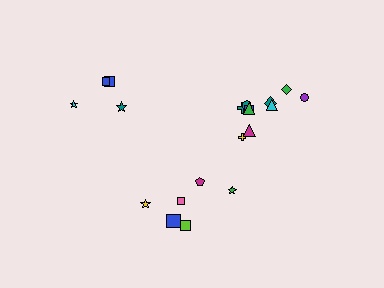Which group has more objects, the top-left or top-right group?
The top-right group.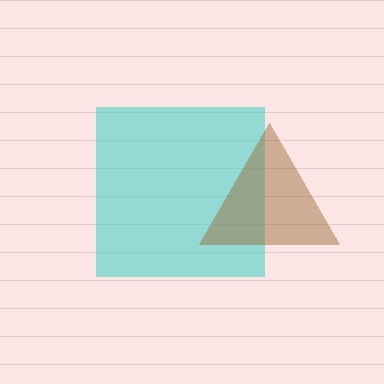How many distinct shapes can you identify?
There are 2 distinct shapes: a cyan square, a brown triangle.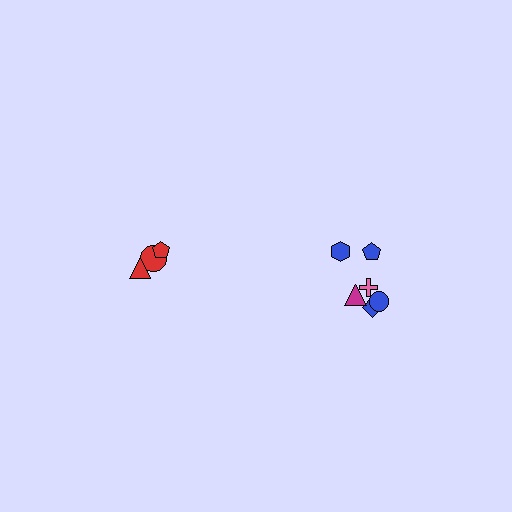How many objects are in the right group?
There are 6 objects.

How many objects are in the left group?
There are 3 objects.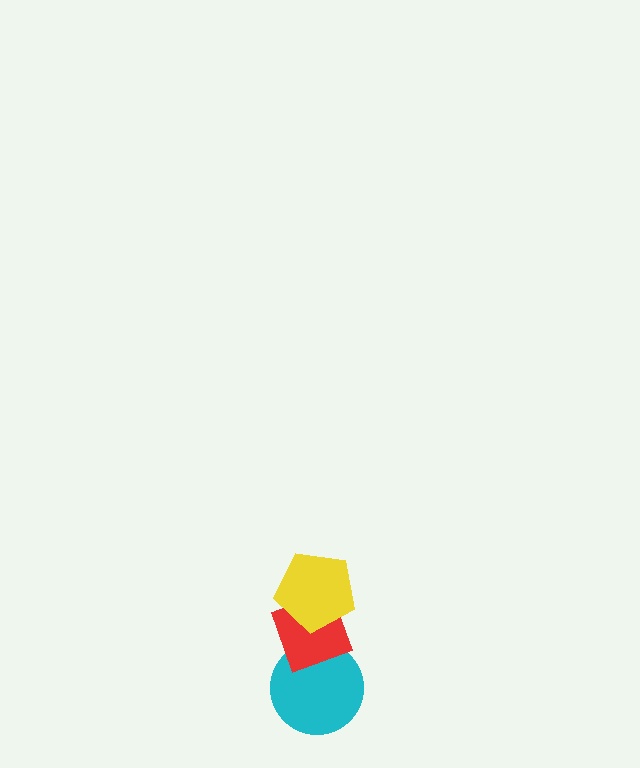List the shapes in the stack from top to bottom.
From top to bottom: the yellow pentagon, the red diamond, the cyan circle.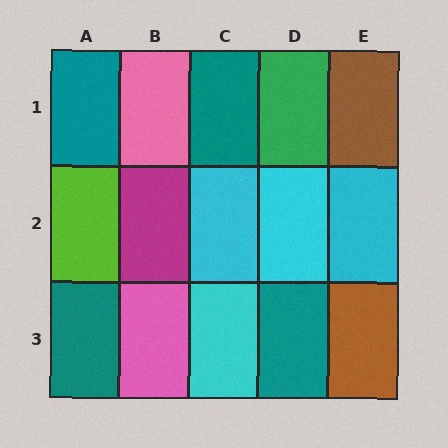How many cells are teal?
4 cells are teal.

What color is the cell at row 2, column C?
Cyan.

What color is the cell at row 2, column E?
Cyan.